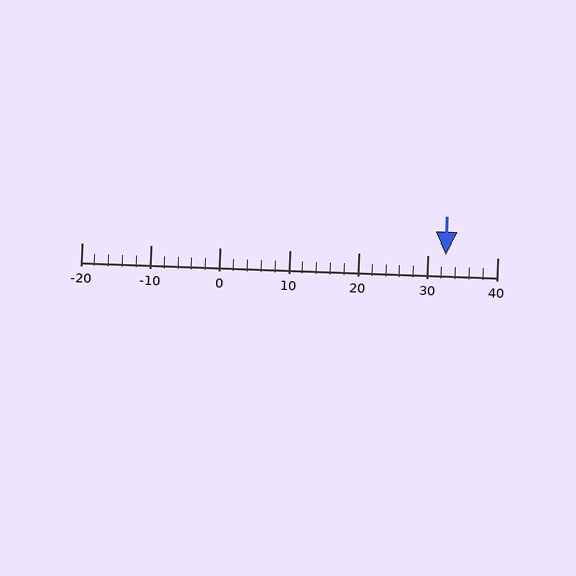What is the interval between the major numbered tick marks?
The major tick marks are spaced 10 units apart.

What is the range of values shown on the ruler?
The ruler shows values from -20 to 40.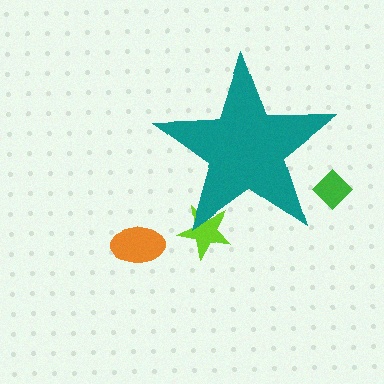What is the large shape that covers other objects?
A teal star.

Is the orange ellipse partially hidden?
No, the orange ellipse is fully visible.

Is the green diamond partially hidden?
Yes, the green diamond is partially hidden behind the teal star.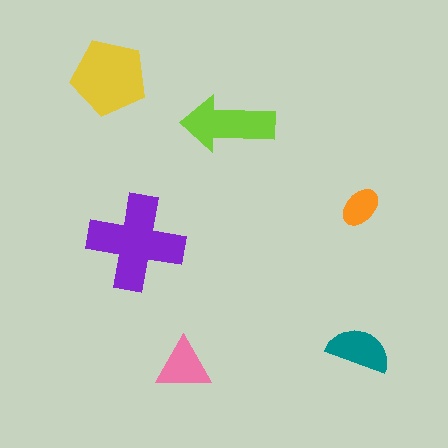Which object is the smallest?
The orange ellipse.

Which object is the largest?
The purple cross.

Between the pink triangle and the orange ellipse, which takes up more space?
The pink triangle.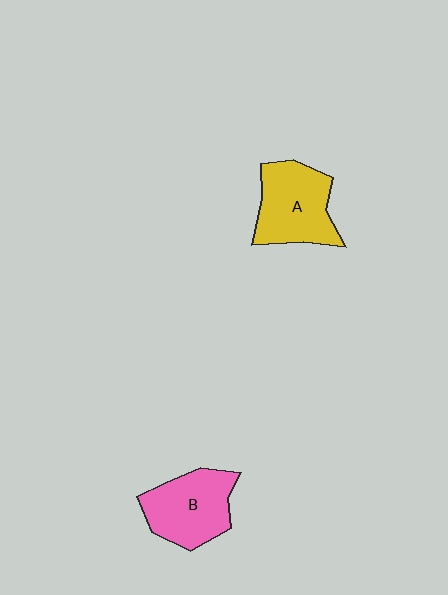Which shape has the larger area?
Shape A (yellow).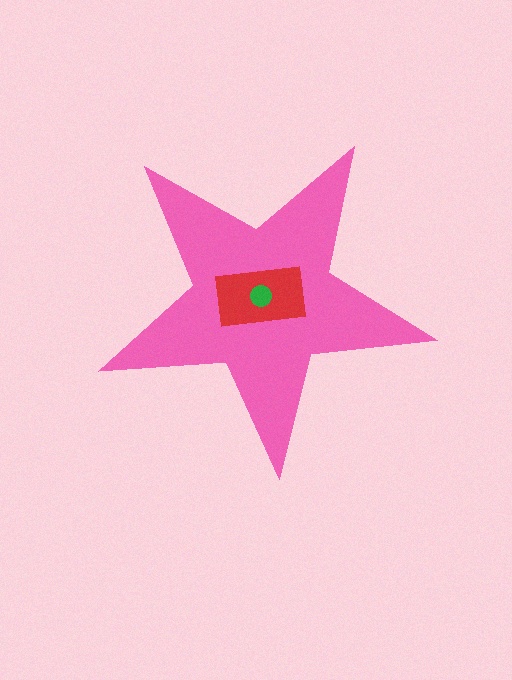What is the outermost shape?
The pink star.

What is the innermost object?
The green circle.